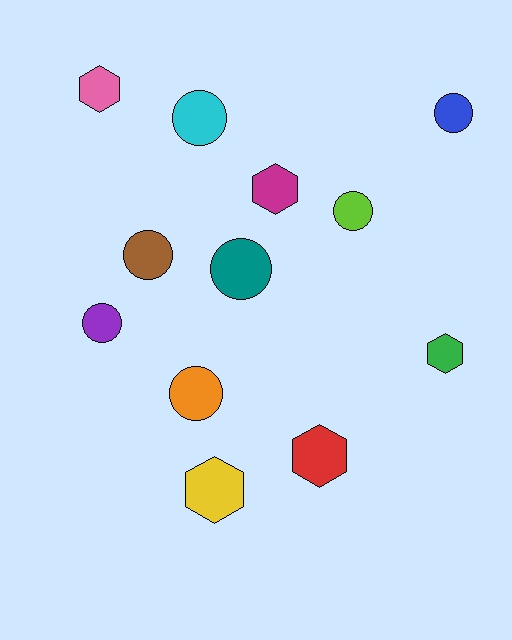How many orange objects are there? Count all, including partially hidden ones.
There is 1 orange object.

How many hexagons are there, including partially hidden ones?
There are 5 hexagons.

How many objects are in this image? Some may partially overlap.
There are 12 objects.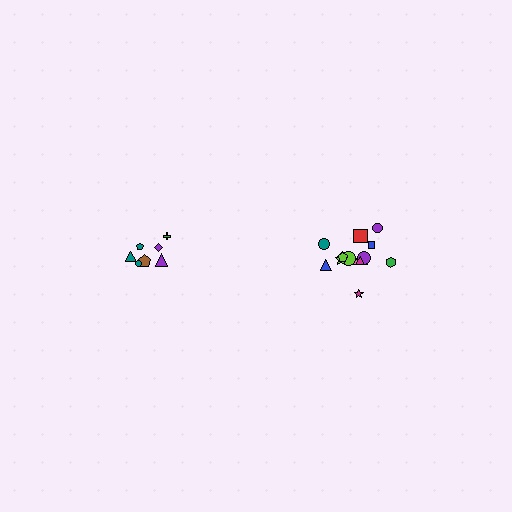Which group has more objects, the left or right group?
The right group.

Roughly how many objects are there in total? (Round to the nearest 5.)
Roughly 20 objects in total.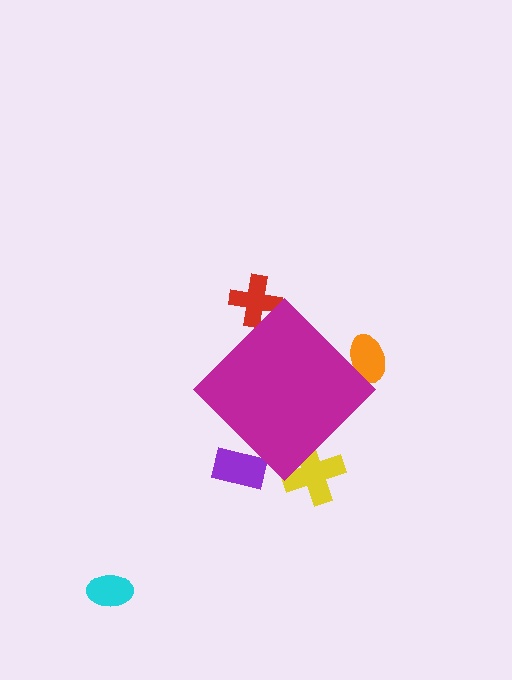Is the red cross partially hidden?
Yes, the red cross is partially hidden behind the magenta diamond.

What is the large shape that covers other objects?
A magenta diamond.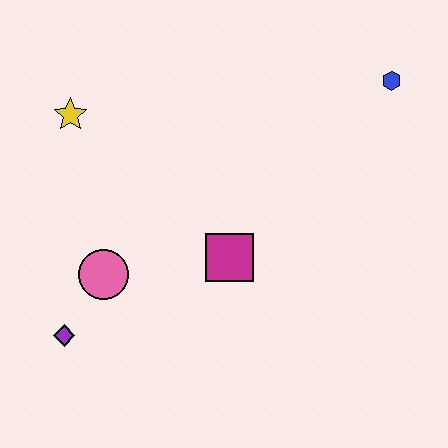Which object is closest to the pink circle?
The purple diamond is closest to the pink circle.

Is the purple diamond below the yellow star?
Yes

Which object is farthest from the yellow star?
The blue hexagon is farthest from the yellow star.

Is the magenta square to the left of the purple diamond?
No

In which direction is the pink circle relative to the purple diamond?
The pink circle is above the purple diamond.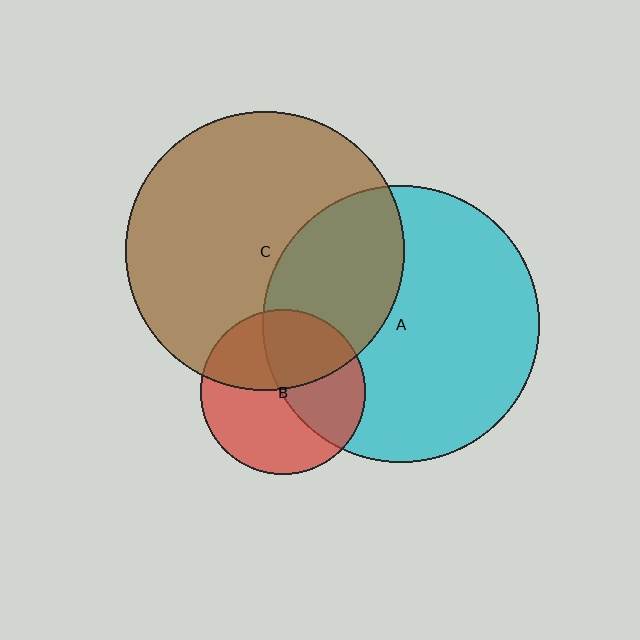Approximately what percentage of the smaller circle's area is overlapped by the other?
Approximately 45%.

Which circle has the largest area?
Circle C (brown).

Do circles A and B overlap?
Yes.